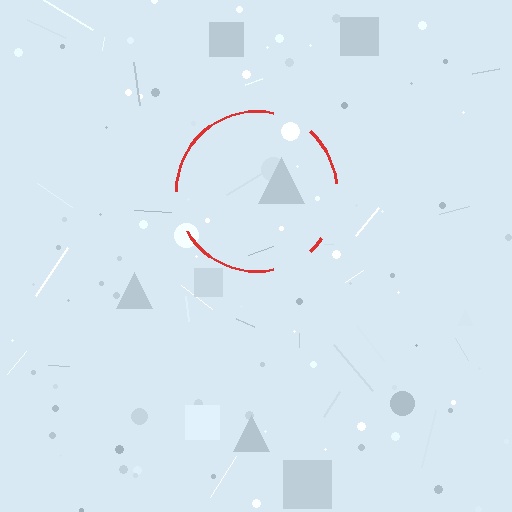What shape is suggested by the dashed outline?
The dashed outline suggests a circle.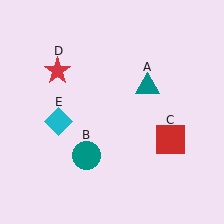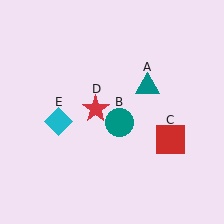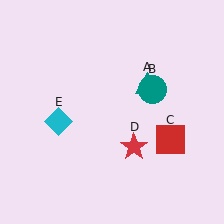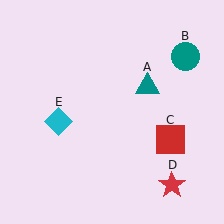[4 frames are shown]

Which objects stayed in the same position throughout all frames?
Teal triangle (object A) and red square (object C) and cyan diamond (object E) remained stationary.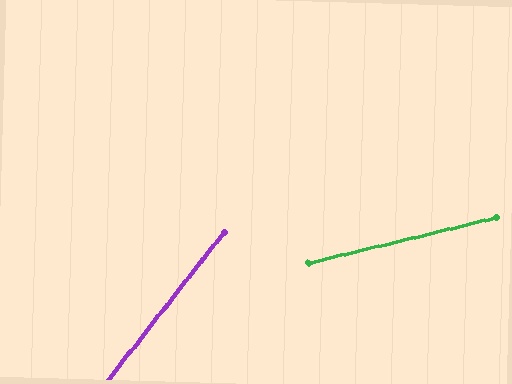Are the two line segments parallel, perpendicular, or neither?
Neither parallel nor perpendicular — they differ by about 38°.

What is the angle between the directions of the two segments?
Approximately 38 degrees.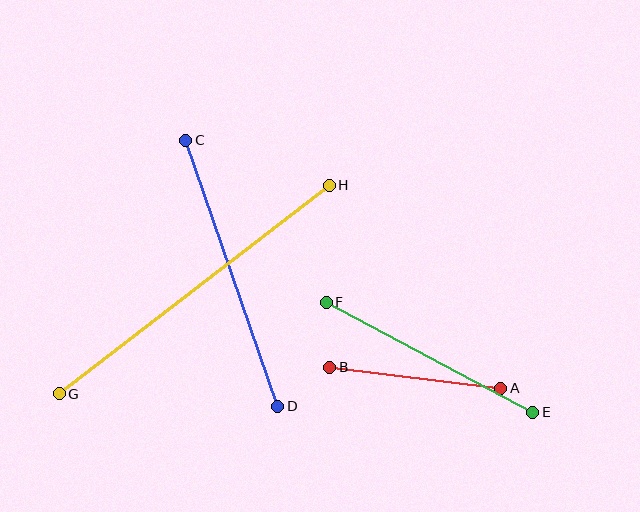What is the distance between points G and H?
The distance is approximately 341 pixels.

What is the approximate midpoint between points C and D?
The midpoint is at approximately (232, 273) pixels.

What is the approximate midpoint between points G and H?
The midpoint is at approximately (194, 290) pixels.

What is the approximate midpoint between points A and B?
The midpoint is at approximately (415, 378) pixels.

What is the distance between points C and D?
The distance is approximately 282 pixels.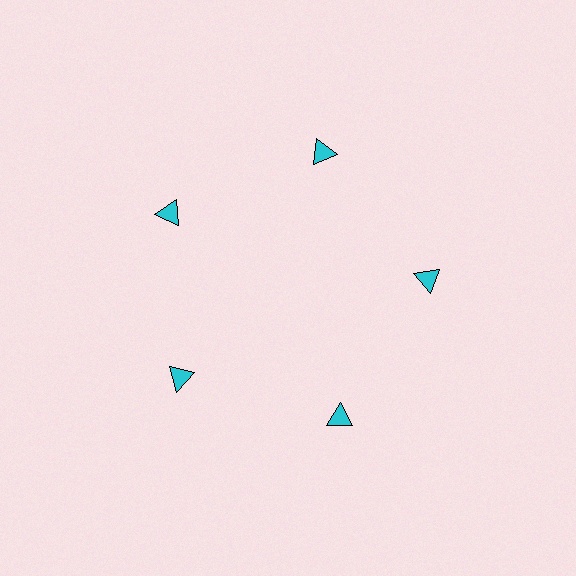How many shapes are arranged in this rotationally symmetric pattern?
There are 5 shapes, arranged in 5 groups of 1.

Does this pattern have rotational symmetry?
Yes, this pattern has 5-fold rotational symmetry. It looks the same after rotating 72 degrees around the center.